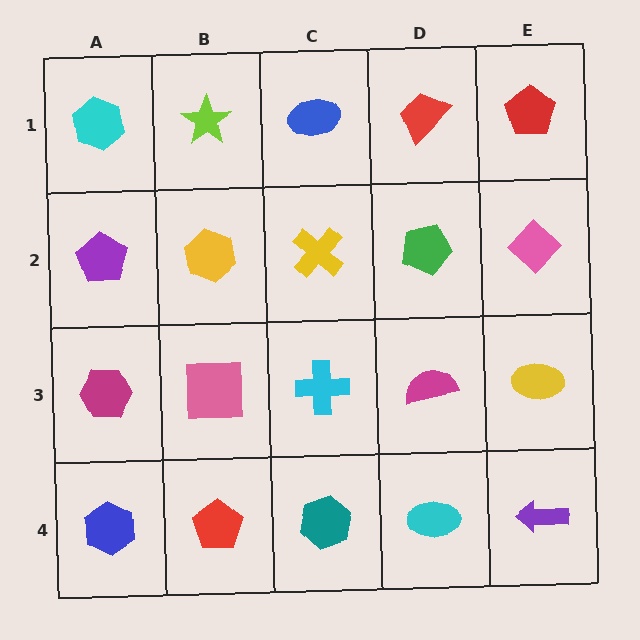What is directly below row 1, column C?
A yellow cross.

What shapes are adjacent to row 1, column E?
A pink diamond (row 2, column E), a red trapezoid (row 1, column D).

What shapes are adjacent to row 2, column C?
A blue ellipse (row 1, column C), a cyan cross (row 3, column C), a yellow hexagon (row 2, column B), a green pentagon (row 2, column D).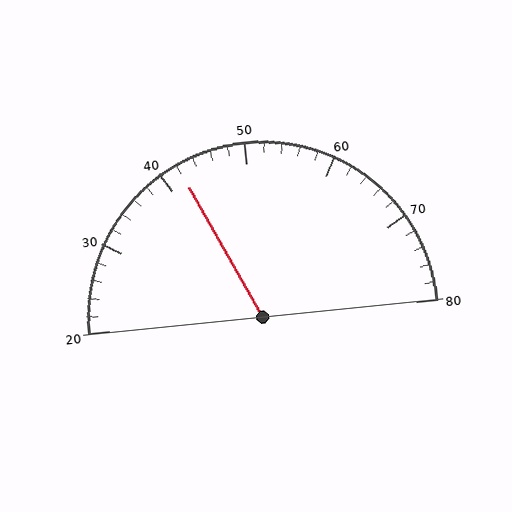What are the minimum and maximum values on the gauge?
The gauge ranges from 20 to 80.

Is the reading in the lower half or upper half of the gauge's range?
The reading is in the lower half of the range (20 to 80).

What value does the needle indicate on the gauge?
The needle indicates approximately 42.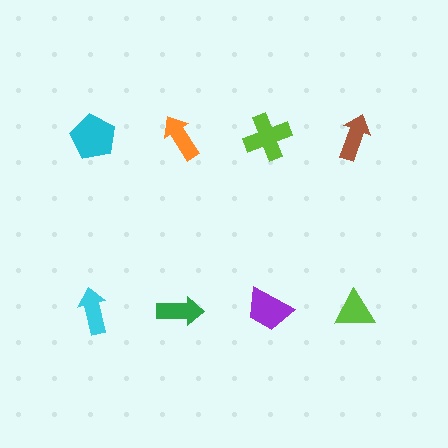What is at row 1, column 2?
An orange arrow.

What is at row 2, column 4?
A lime triangle.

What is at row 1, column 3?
A lime cross.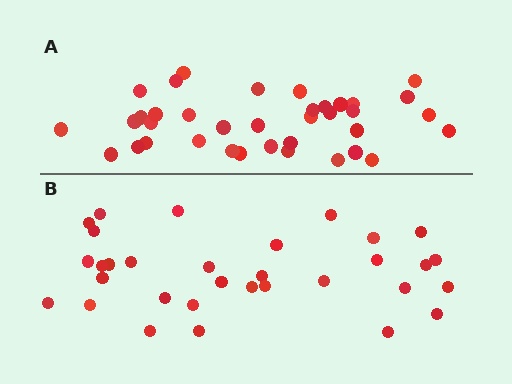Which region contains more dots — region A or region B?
Region A (the top region) has more dots.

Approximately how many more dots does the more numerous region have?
Region A has about 5 more dots than region B.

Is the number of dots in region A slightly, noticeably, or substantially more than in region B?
Region A has only slightly more — the two regions are fairly close. The ratio is roughly 1.2 to 1.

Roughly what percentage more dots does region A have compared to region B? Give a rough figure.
About 15% more.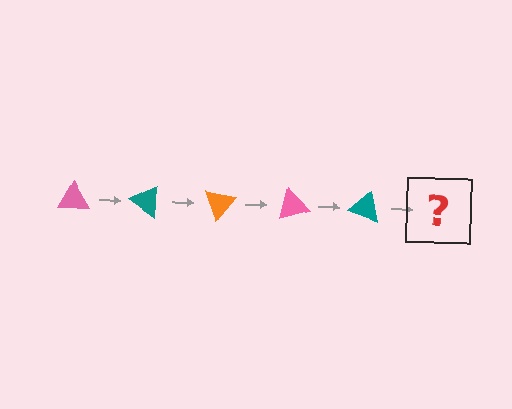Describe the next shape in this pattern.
It should be an orange triangle, rotated 175 degrees from the start.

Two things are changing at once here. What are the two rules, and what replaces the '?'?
The two rules are that it rotates 35 degrees each step and the color cycles through pink, teal, and orange. The '?' should be an orange triangle, rotated 175 degrees from the start.